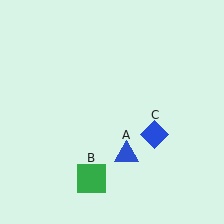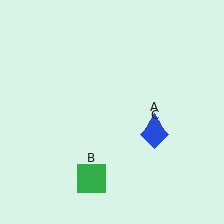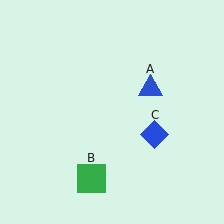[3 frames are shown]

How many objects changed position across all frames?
1 object changed position: blue triangle (object A).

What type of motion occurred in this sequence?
The blue triangle (object A) rotated counterclockwise around the center of the scene.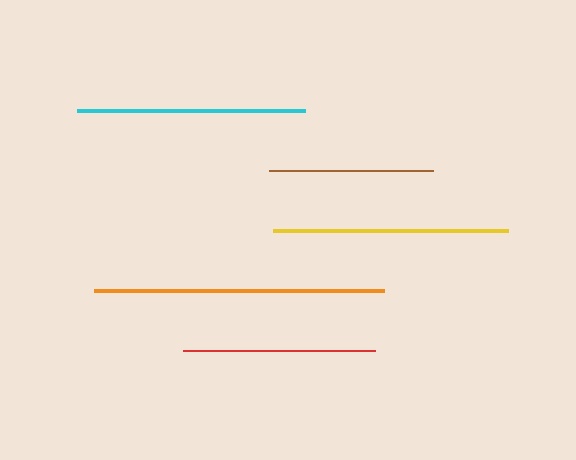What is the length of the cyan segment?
The cyan segment is approximately 228 pixels long.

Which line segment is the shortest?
The brown line is the shortest at approximately 164 pixels.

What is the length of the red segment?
The red segment is approximately 192 pixels long.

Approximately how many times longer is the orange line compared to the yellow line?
The orange line is approximately 1.2 times the length of the yellow line.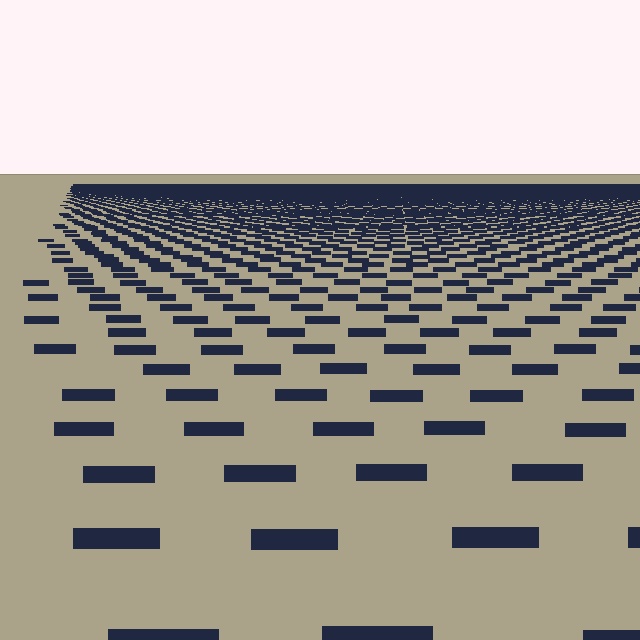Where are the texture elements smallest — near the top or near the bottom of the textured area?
Near the top.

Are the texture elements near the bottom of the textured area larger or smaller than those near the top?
Larger. Near the bottom, elements are closer to the viewer and appear at a bigger on-screen size.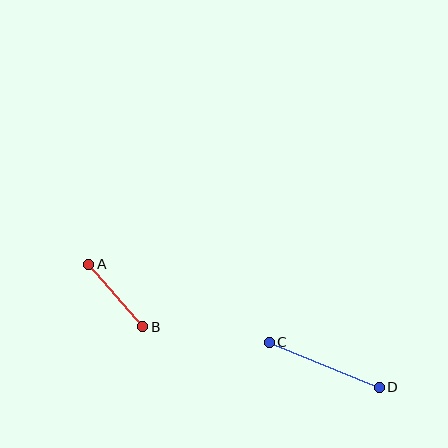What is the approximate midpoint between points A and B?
The midpoint is at approximately (116, 296) pixels.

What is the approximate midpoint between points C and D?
The midpoint is at approximately (324, 365) pixels.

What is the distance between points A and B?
The distance is approximately 82 pixels.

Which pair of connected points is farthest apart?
Points C and D are farthest apart.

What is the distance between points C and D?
The distance is approximately 119 pixels.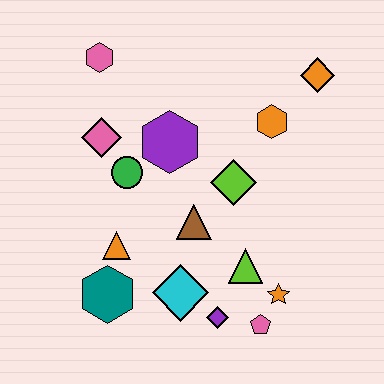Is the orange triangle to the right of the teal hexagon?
Yes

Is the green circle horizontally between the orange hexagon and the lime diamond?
No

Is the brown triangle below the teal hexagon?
No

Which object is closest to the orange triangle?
The teal hexagon is closest to the orange triangle.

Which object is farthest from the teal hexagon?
The orange diamond is farthest from the teal hexagon.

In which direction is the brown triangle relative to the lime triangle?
The brown triangle is to the left of the lime triangle.